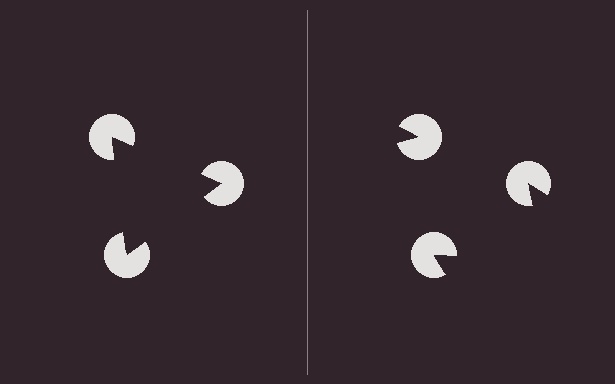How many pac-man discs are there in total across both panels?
6 — 3 on each side.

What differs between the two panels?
The pac-man discs are positioned identically on both sides; only the wedge orientations differ. On the left they align to a triangle; on the right they are misaligned.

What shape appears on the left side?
An illusory triangle.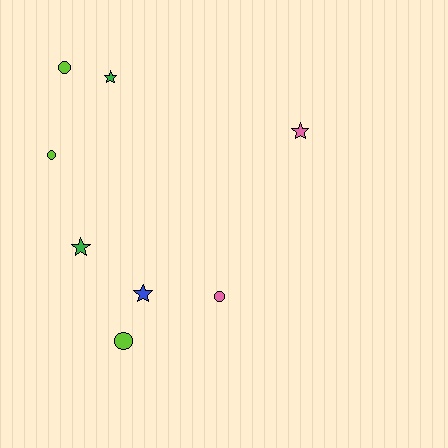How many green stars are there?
There are 2 green stars.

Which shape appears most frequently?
Circle, with 4 objects.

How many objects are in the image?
There are 8 objects.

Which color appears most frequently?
Lime, with 3 objects.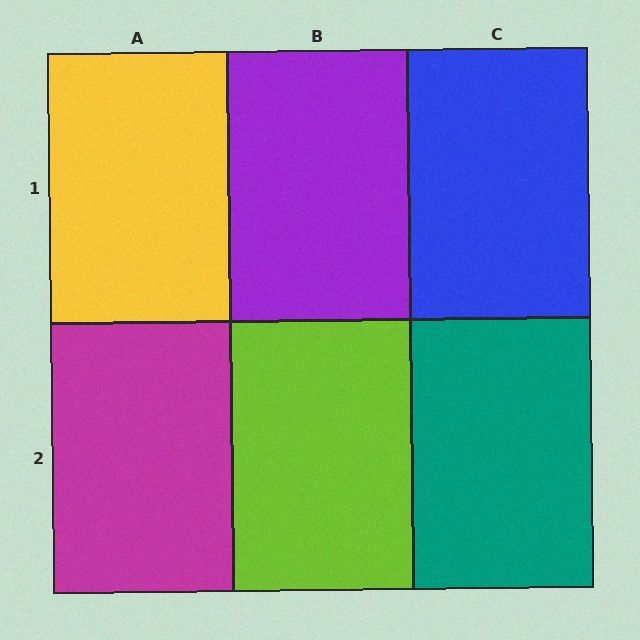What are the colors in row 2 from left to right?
Magenta, lime, teal.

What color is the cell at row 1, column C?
Blue.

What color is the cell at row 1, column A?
Yellow.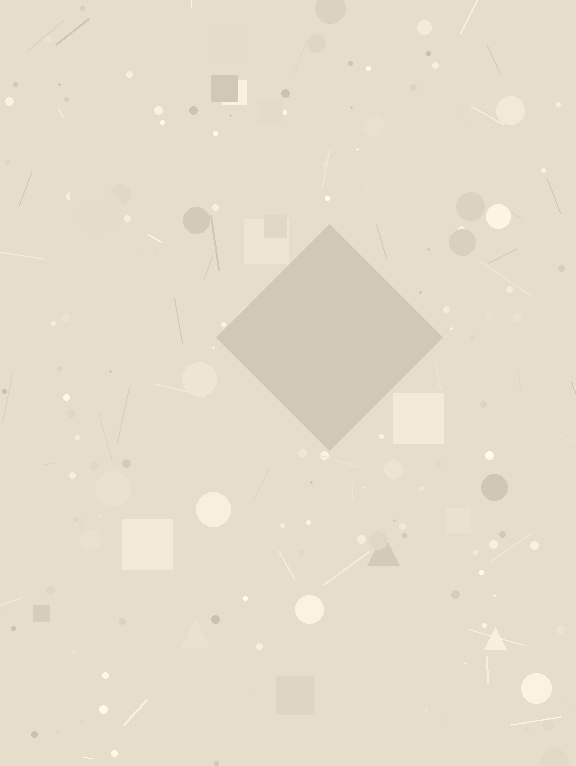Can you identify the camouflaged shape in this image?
The camouflaged shape is a diamond.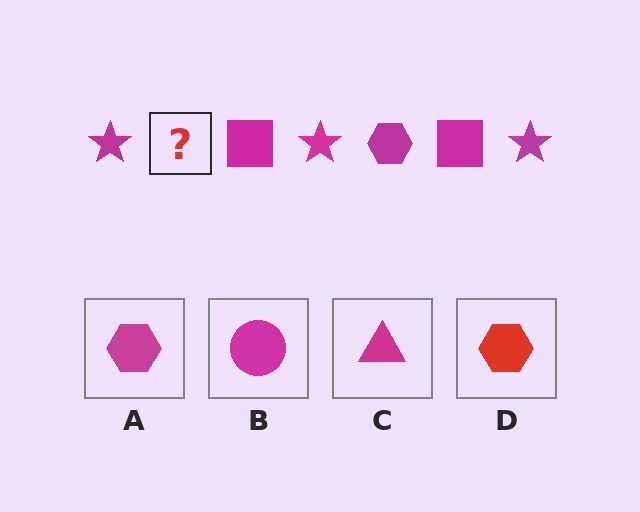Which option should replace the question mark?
Option A.